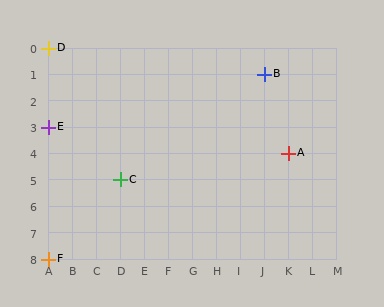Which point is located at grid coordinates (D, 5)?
Point C is at (D, 5).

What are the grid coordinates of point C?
Point C is at grid coordinates (D, 5).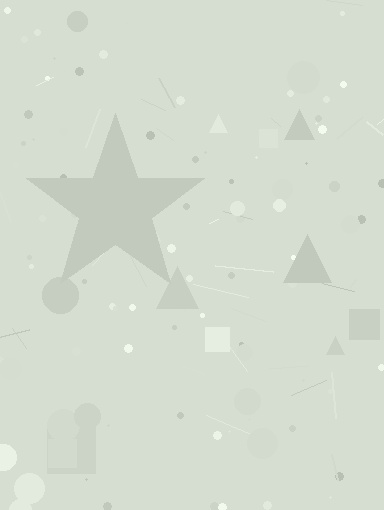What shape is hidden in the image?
A star is hidden in the image.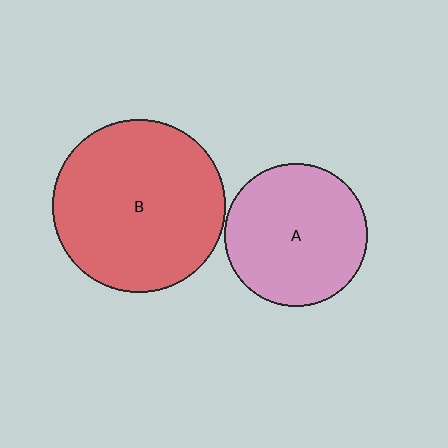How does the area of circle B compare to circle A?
Approximately 1.5 times.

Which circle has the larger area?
Circle B (red).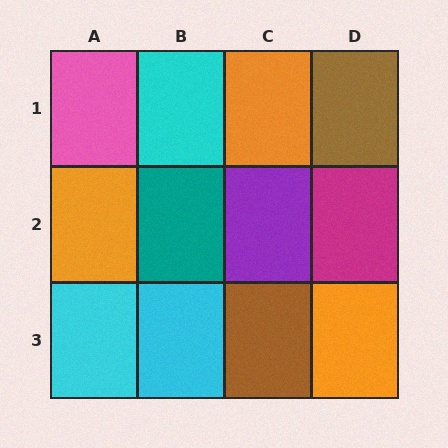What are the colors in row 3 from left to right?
Cyan, cyan, brown, orange.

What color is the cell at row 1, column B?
Cyan.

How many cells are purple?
1 cell is purple.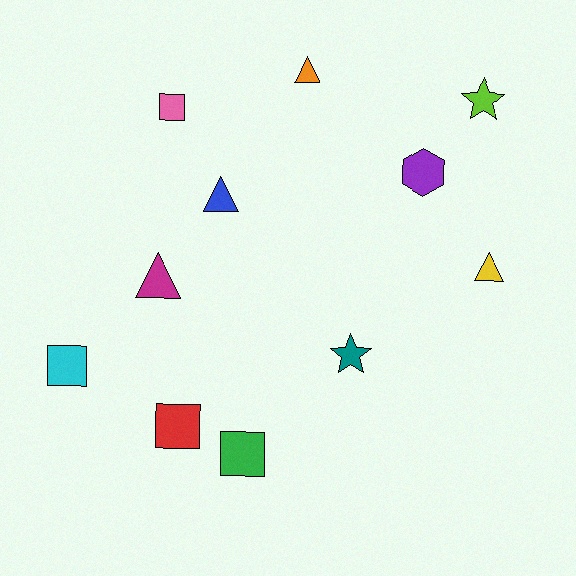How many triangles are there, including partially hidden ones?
There are 4 triangles.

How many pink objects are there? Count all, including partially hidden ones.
There is 1 pink object.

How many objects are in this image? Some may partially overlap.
There are 11 objects.